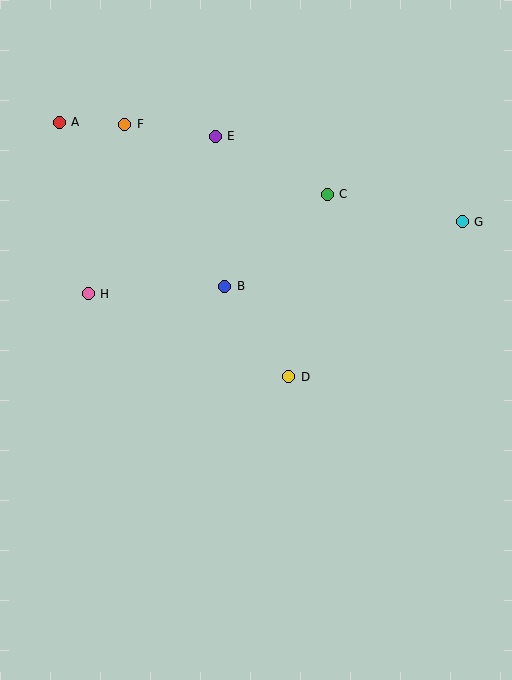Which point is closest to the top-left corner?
Point A is closest to the top-left corner.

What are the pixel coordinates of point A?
Point A is at (59, 122).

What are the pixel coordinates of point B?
Point B is at (225, 286).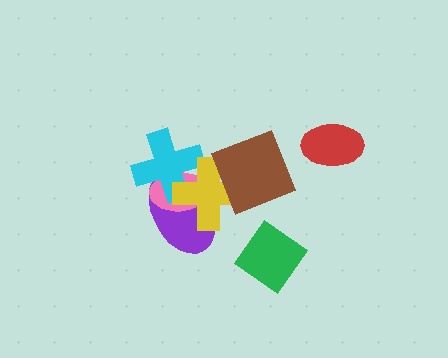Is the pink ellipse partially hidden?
Yes, it is partially covered by another shape.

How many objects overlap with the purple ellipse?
4 objects overlap with the purple ellipse.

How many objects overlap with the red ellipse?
0 objects overlap with the red ellipse.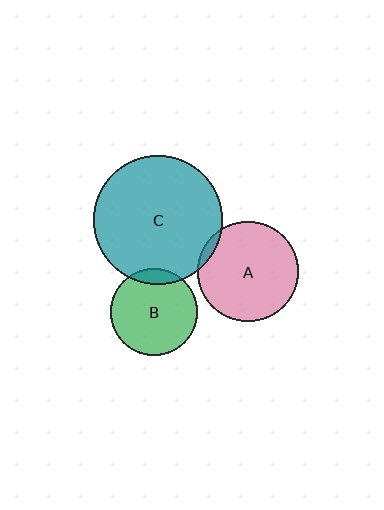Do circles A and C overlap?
Yes.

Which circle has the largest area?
Circle C (teal).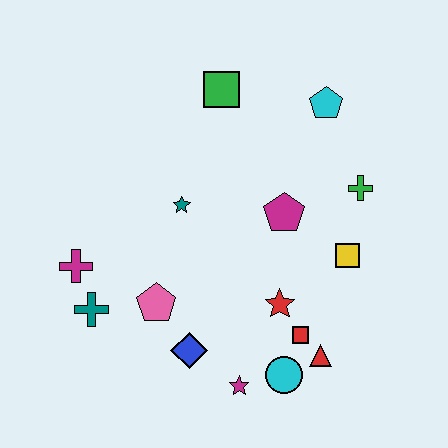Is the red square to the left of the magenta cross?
No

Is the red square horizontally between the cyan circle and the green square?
No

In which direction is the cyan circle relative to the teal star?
The cyan circle is below the teal star.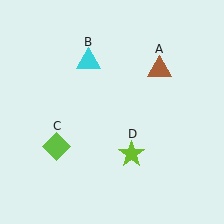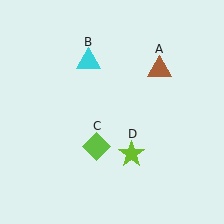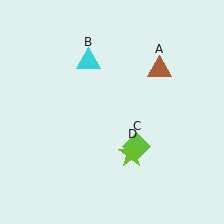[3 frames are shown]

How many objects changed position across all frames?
1 object changed position: lime diamond (object C).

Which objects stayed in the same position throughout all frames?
Brown triangle (object A) and cyan triangle (object B) and lime star (object D) remained stationary.